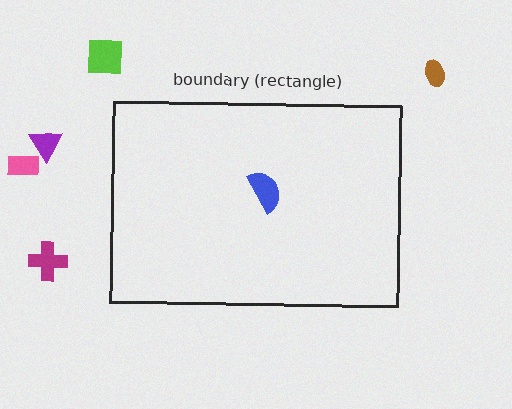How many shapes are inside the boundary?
1 inside, 5 outside.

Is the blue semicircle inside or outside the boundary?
Inside.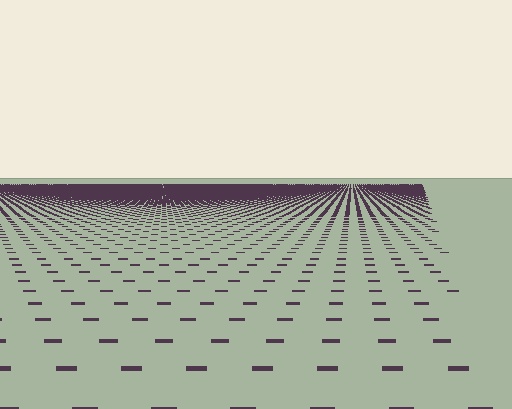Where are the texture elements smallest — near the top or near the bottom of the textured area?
Near the top.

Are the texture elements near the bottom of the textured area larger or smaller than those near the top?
Larger. Near the bottom, elements are closer to the viewer and appear at a bigger on-screen size.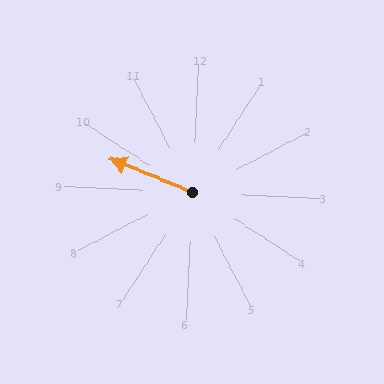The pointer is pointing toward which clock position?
Roughly 10 o'clock.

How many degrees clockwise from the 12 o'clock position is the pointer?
Approximately 289 degrees.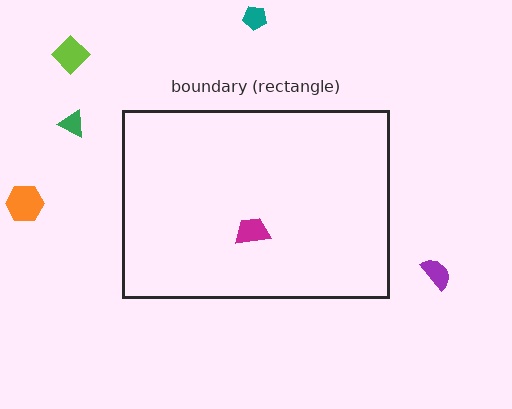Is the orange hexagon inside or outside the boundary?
Outside.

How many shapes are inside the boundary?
1 inside, 5 outside.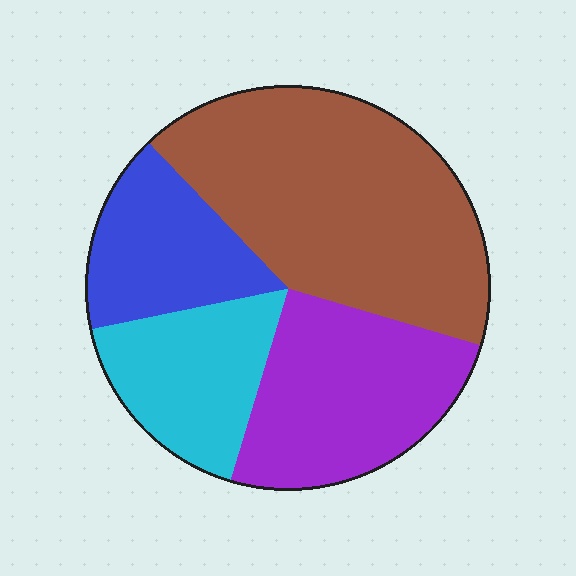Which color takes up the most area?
Brown, at roughly 40%.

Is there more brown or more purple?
Brown.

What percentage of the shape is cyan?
Cyan takes up about one sixth (1/6) of the shape.